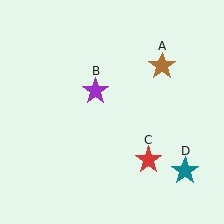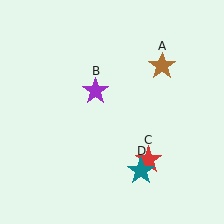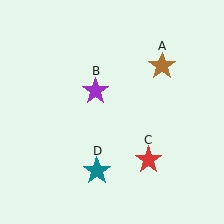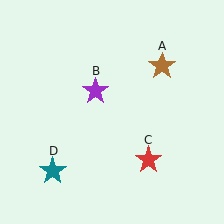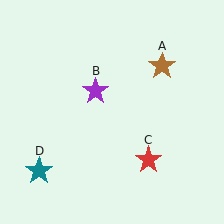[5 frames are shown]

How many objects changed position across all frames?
1 object changed position: teal star (object D).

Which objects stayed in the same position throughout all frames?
Brown star (object A) and purple star (object B) and red star (object C) remained stationary.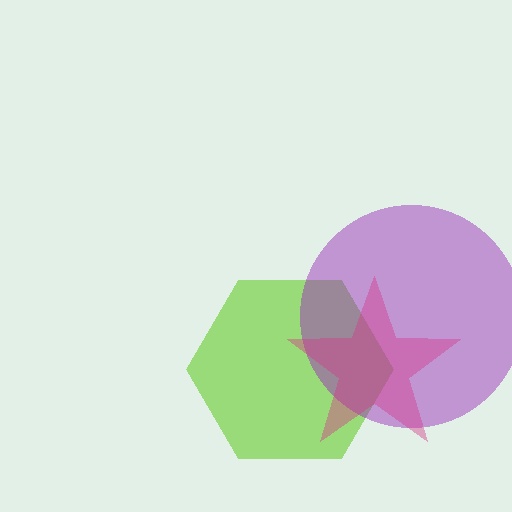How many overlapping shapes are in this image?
There are 3 overlapping shapes in the image.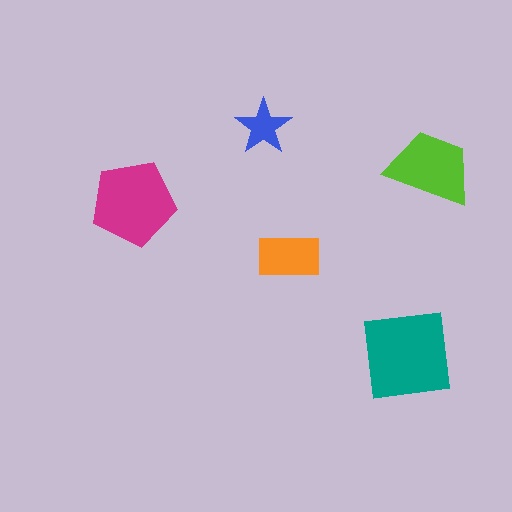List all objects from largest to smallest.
The teal square, the magenta pentagon, the lime trapezoid, the orange rectangle, the blue star.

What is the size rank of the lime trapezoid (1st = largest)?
3rd.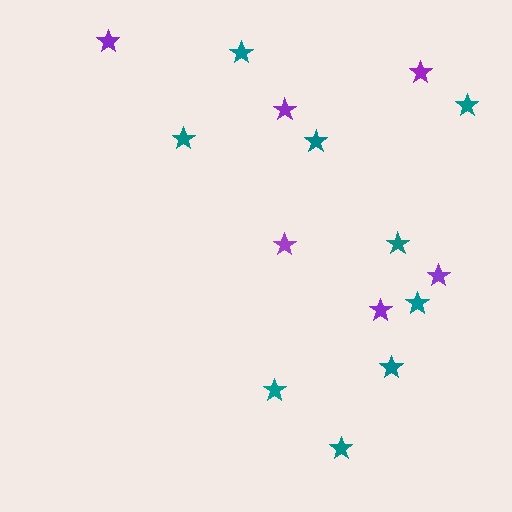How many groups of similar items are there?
There are 2 groups: one group of teal stars (9) and one group of purple stars (6).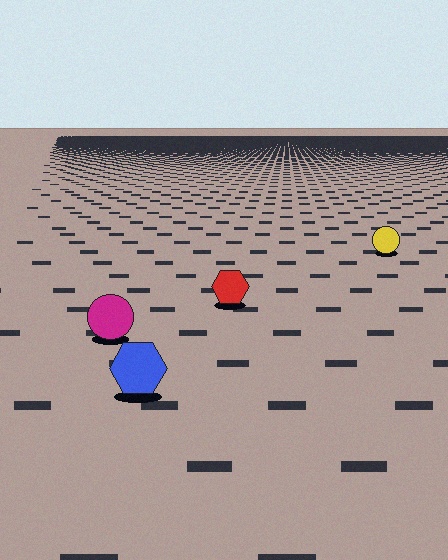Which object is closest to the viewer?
The blue hexagon is closest. The texture marks near it are larger and more spread out.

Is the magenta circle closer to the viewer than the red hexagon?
Yes. The magenta circle is closer — you can tell from the texture gradient: the ground texture is coarser near it.